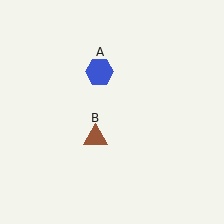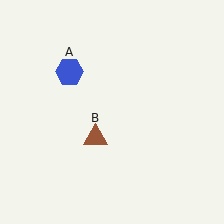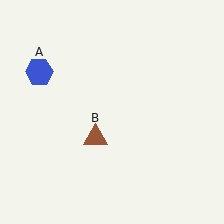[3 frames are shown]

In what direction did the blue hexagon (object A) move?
The blue hexagon (object A) moved left.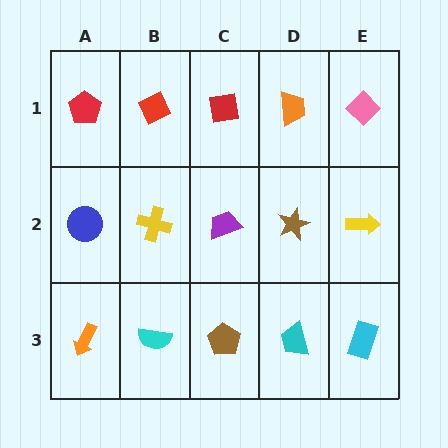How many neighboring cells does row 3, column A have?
2.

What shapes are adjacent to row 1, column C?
A purple trapezoid (row 2, column C), a red diamond (row 1, column B), an orange trapezoid (row 1, column D).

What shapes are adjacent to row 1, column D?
A brown star (row 2, column D), a red square (row 1, column C), a pink diamond (row 1, column E).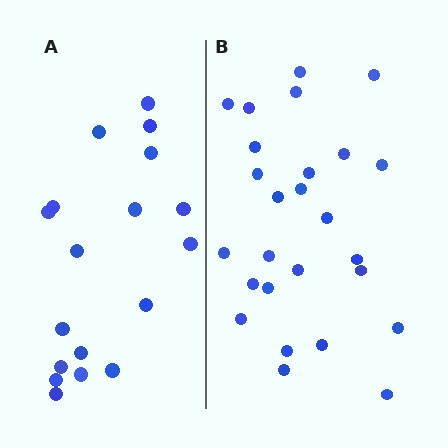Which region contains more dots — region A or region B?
Region B (the right region) has more dots.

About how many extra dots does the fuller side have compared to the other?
Region B has roughly 8 or so more dots than region A.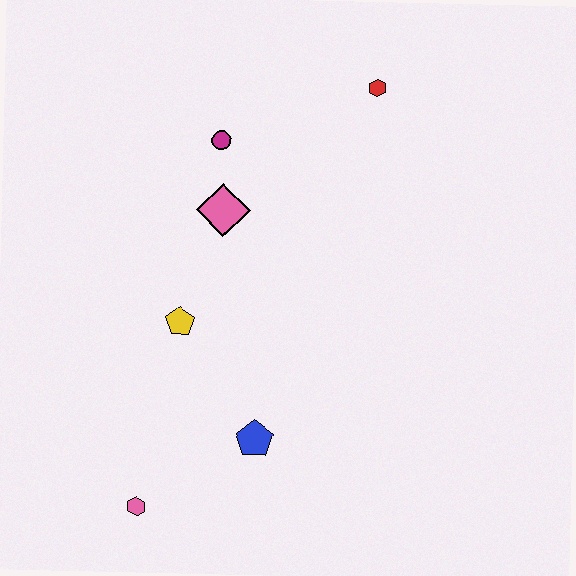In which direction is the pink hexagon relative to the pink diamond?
The pink hexagon is below the pink diamond.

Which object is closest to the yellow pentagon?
The pink diamond is closest to the yellow pentagon.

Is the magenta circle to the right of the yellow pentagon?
Yes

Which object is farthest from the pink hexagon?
The red hexagon is farthest from the pink hexagon.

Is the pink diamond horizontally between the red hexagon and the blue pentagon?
No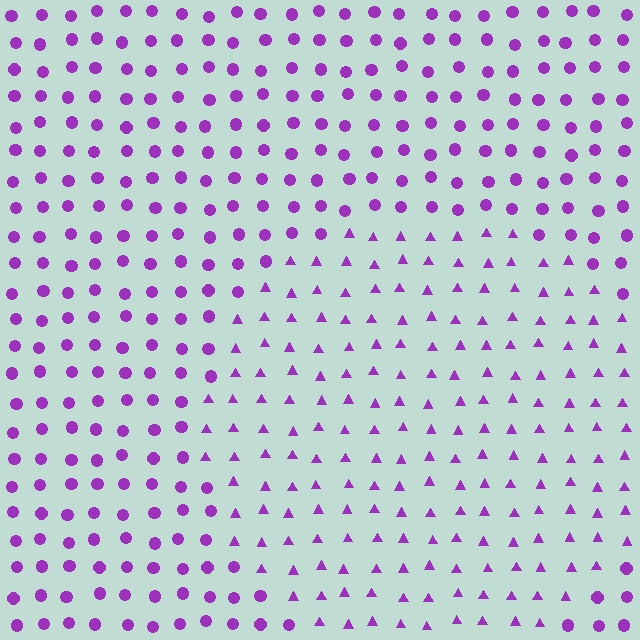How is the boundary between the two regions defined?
The boundary is defined by a change in element shape: triangles inside vs. circles outside. All elements share the same color and spacing.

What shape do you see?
I see a circle.